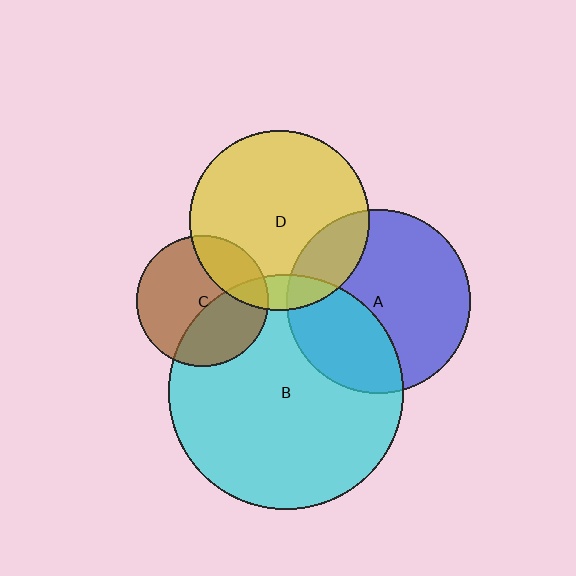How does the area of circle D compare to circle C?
Approximately 1.9 times.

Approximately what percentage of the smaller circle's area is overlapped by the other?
Approximately 40%.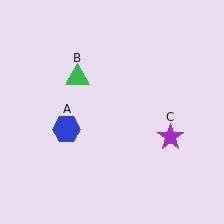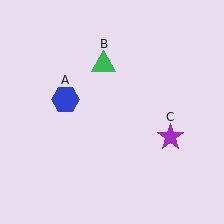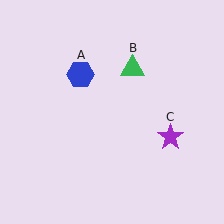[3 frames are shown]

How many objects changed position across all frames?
2 objects changed position: blue hexagon (object A), green triangle (object B).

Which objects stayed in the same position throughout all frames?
Purple star (object C) remained stationary.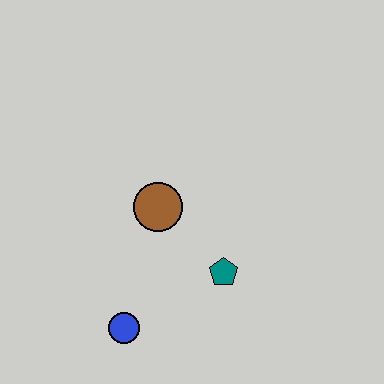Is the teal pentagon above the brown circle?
No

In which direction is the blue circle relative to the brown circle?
The blue circle is below the brown circle.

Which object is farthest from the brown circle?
The blue circle is farthest from the brown circle.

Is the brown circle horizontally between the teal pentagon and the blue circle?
Yes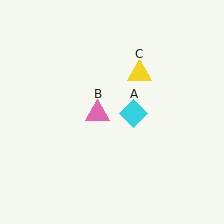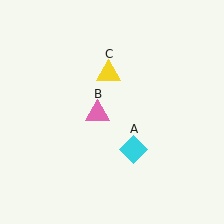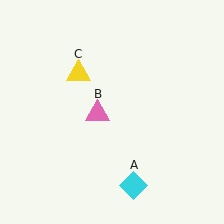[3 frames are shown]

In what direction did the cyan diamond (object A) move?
The cyan diamond (object A) moved down.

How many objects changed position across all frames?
2 objects changed position: cyan diamond (object A), yellow triangle (object C).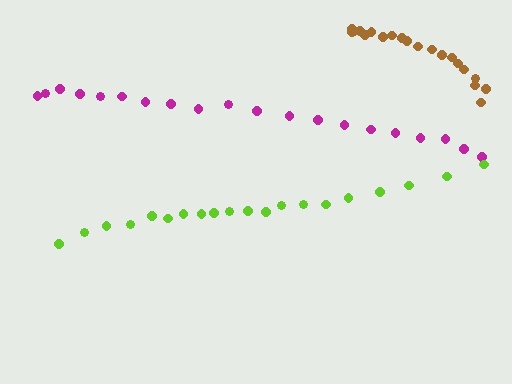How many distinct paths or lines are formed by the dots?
There are 3 distinct paths.